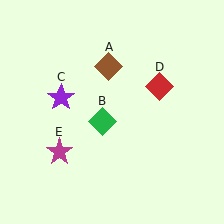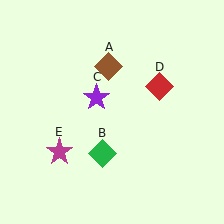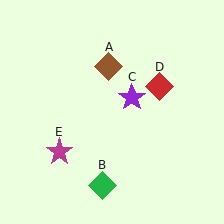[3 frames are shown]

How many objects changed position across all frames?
2 objects changed position: green diamond (object B), purple star (object C).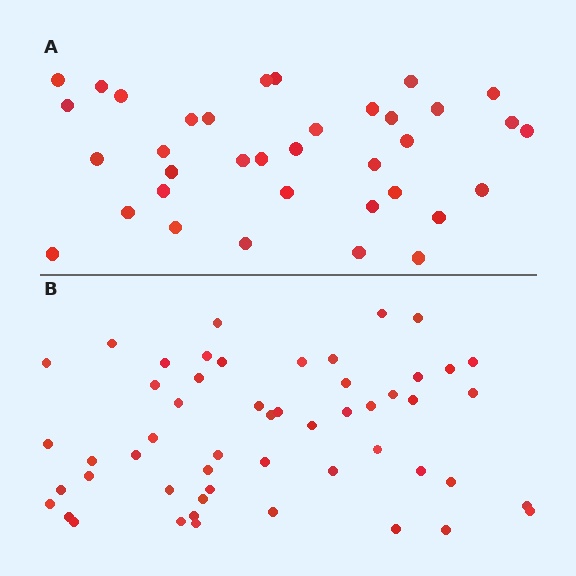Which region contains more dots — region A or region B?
Region B (the bottom region) has more dots.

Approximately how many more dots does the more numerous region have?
Region B has approximately 15 more dots than region A.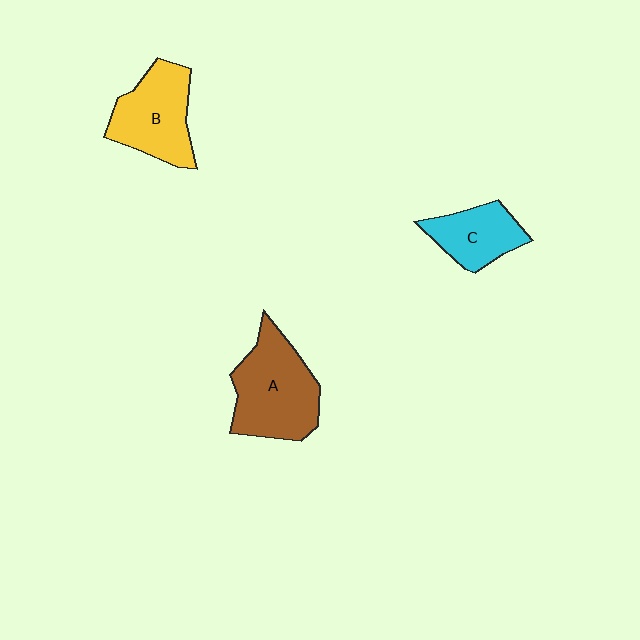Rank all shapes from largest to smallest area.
From largest to smallest: A (brown), B (yellow), C (cyan).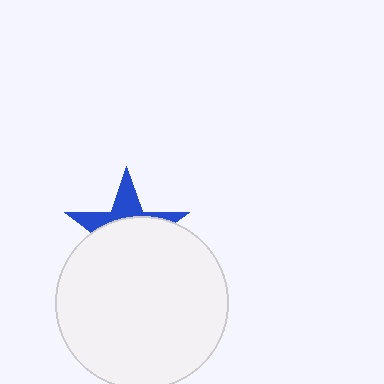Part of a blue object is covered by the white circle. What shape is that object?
It is a star.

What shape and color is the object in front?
The object in front is a white circle.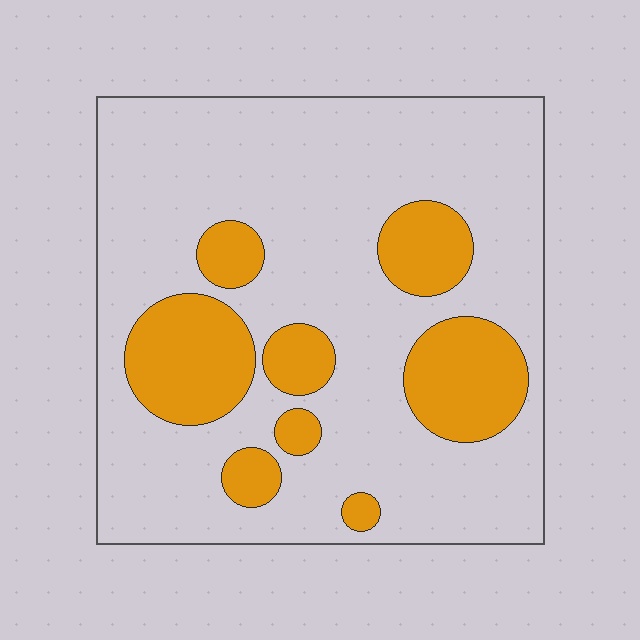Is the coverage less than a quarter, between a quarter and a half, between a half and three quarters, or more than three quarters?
Less than a quarter.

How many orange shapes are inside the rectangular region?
8.